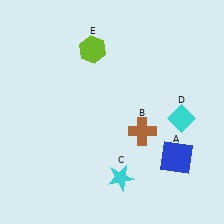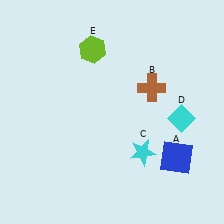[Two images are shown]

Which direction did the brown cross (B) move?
The brown cross (B) moved up.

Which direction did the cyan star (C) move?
The cyan star (C) moved up.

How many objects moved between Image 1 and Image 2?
2 objects moved between the two images.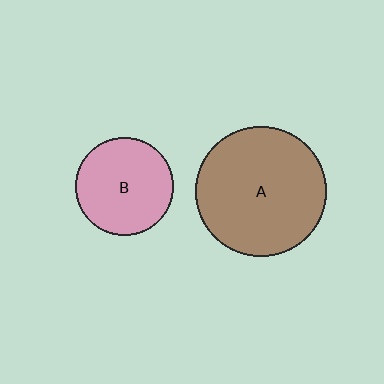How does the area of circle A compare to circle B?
Approximately 1.8 times.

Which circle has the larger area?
Circle A (brown).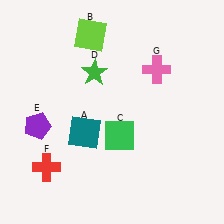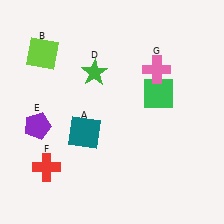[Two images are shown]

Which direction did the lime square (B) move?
The lime square (B) moved left.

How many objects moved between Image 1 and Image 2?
2 objects moved between the two images.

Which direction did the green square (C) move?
The green square (C) moved up.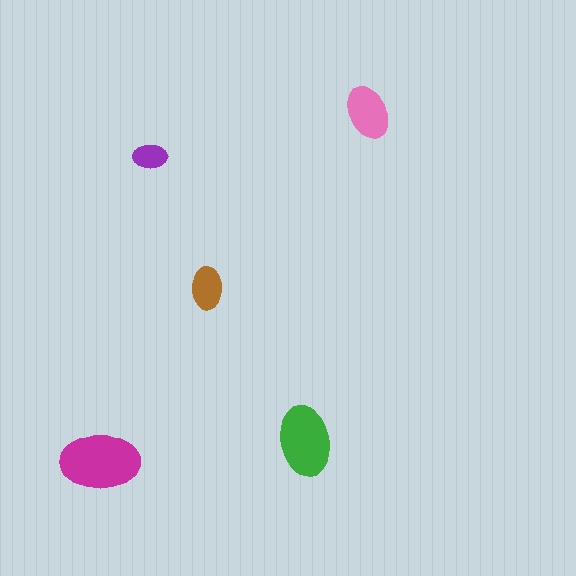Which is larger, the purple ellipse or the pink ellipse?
The pink one.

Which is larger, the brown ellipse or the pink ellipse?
The pink one.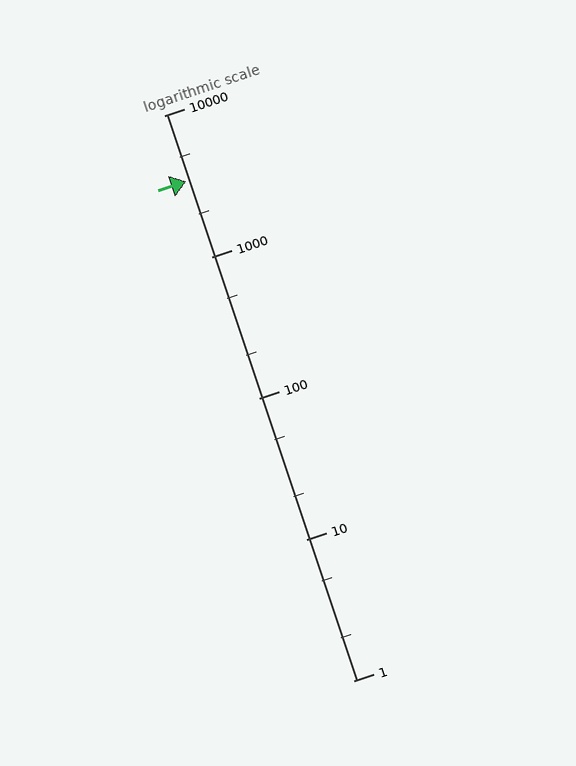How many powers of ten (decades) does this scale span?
The scale spans 4 decades, from 1 to 10000.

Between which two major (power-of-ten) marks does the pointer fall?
The pointer is between 1000 and 10000.